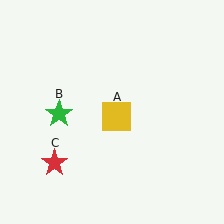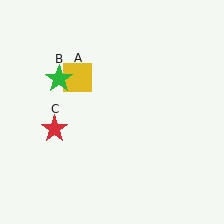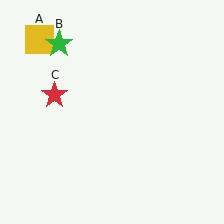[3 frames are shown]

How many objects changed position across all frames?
3 objects changed position: yellow square (object A), green star (object B), red star (object C).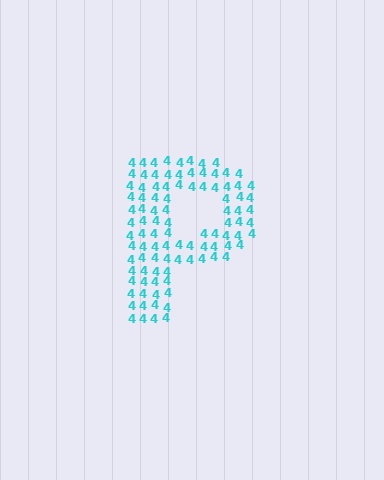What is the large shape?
The large shape is the letter P.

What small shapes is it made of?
It is made of small digit 4's.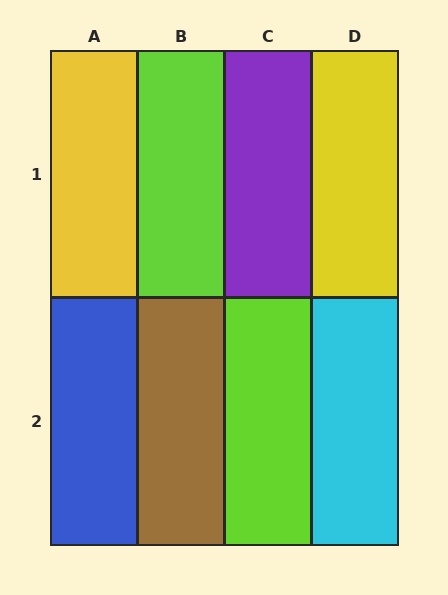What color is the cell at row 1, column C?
Purple.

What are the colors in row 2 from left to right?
Blue, brown, lime, cyan.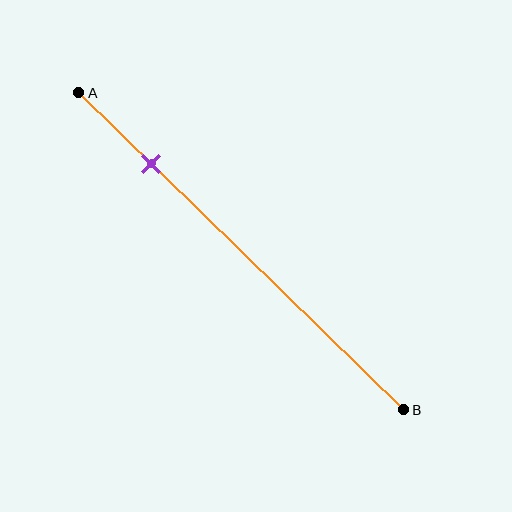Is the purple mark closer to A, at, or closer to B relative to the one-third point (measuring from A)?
The purple mark is closer to point A than the one-third point of segment AB.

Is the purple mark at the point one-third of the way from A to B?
No, the mark is at about 20% from A, not at the 33% one-third point.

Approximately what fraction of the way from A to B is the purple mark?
The purple mark is approximately 20% of the way from A to B.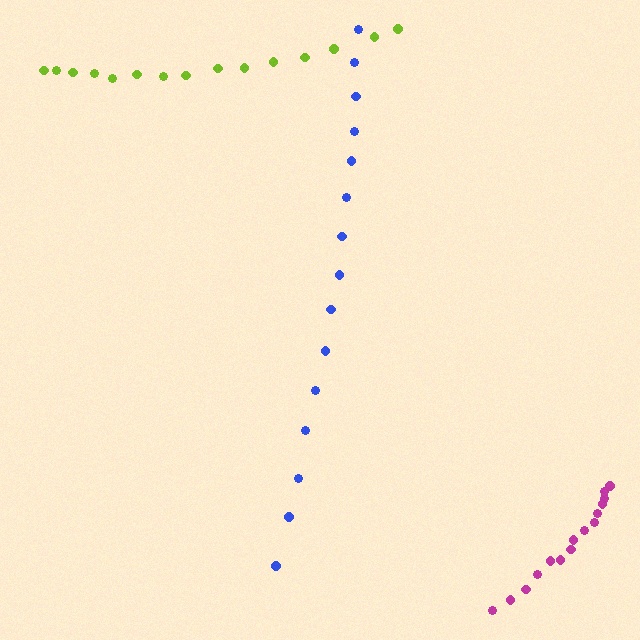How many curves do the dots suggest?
There are 3 distinct paths.